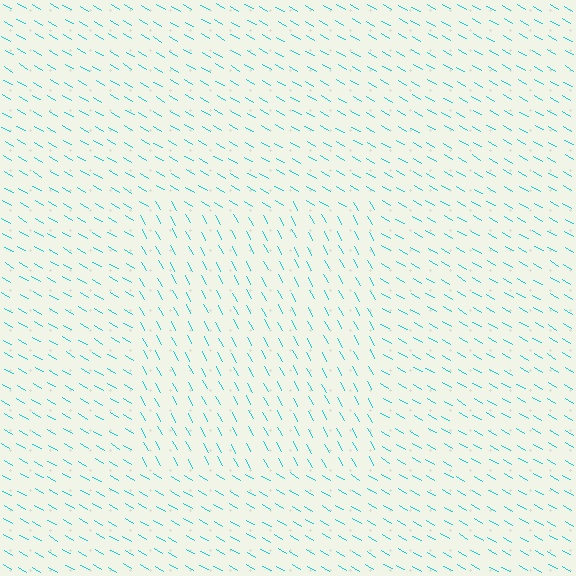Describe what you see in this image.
The image is filled with small cyan line segments. A rectangle region in the image has lines oriented differently from the surrounding lines, creating a visible texture boundary.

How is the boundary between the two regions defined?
The boundary is defined purely by a change in line orientation (approximately 32 degrees difference). All lines are the same color and thickness.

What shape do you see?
I see a rectangle.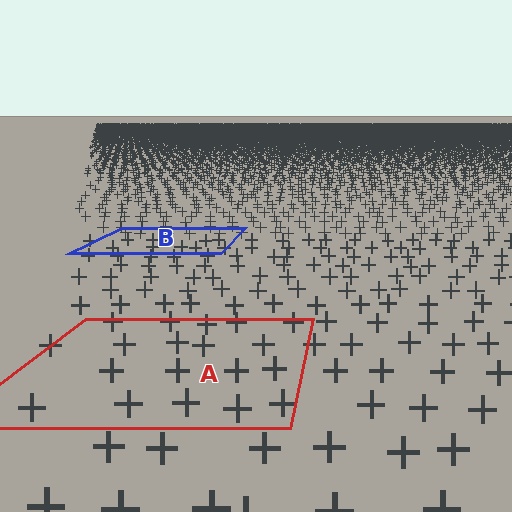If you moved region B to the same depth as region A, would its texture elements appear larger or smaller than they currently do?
They would appear larger. At a closer depth, the same texture elements are projected at a bigger on-screen size.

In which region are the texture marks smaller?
The texture marks are smaller in region B, because it is farther away.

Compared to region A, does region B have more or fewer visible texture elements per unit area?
Region B has more texture elements per unit area — they are packed more densely because it is farther away.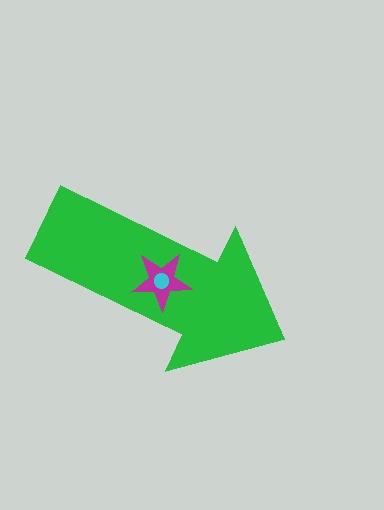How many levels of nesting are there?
3.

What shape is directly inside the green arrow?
The magenta star.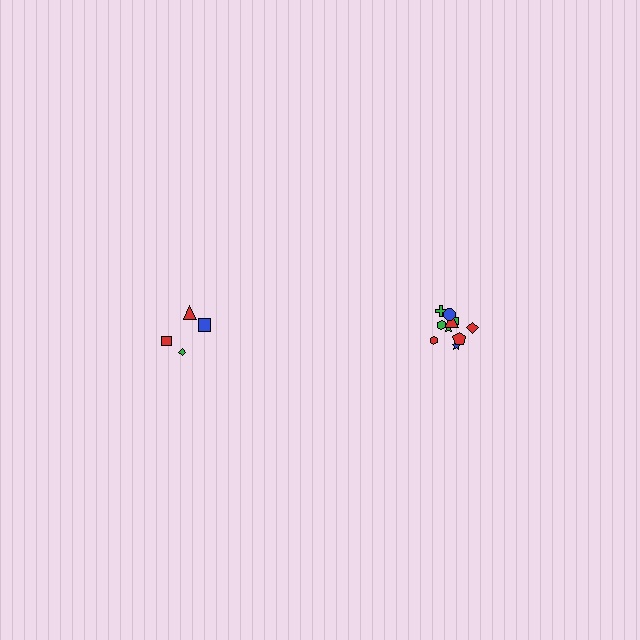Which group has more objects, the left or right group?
The right group.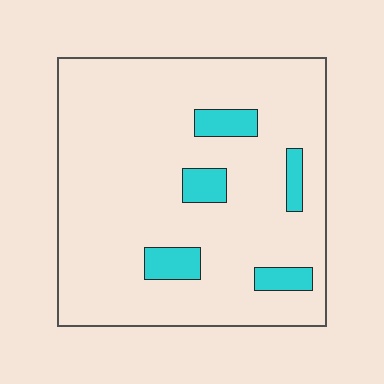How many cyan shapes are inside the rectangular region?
5.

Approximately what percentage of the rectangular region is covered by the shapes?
Approximately 10%.